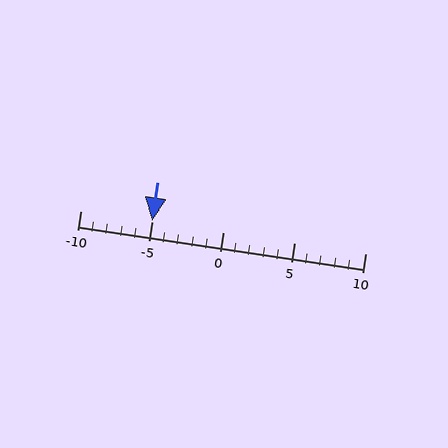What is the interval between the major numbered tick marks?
The major tick marks are spaced 5 units apart.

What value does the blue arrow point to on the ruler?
The blue arrow points to approximately -5.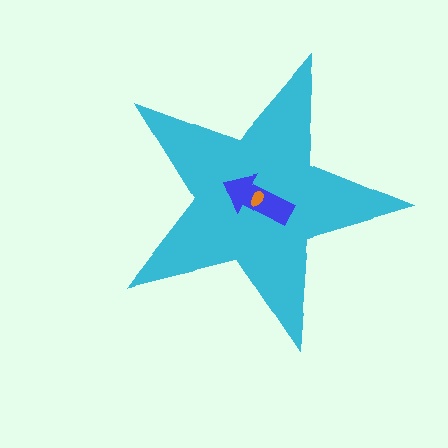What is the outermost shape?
The cyan star.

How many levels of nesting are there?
3.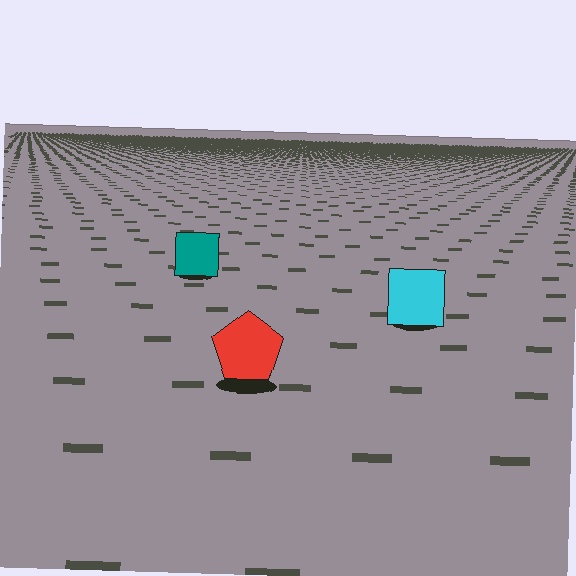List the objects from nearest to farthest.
From nearest to farthest: the red pentagon, the cyan square, the teal square.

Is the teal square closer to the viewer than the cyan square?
No. The cyan square is closer — you can tell from the texture gradient: the ground texture is coarser near it.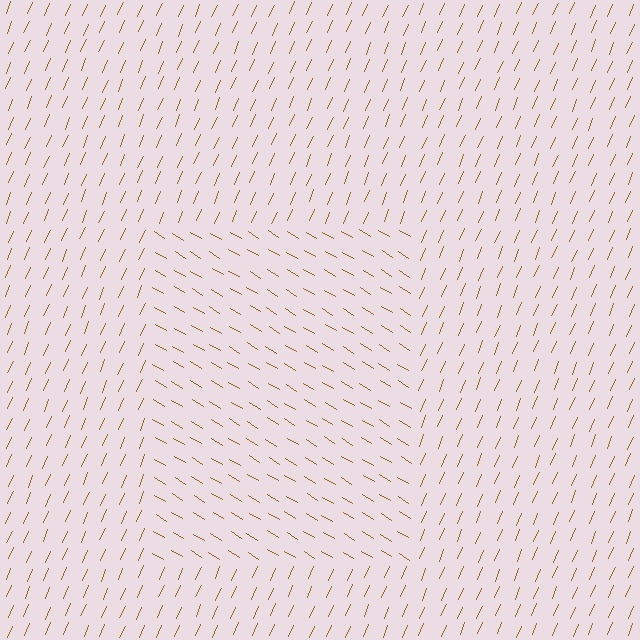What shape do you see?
I see a rectangle.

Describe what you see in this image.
The image is filled with small brown line segments. A rectangle region in the image has lines oriented differently from the surrounding lines, creating a visible texture boundary.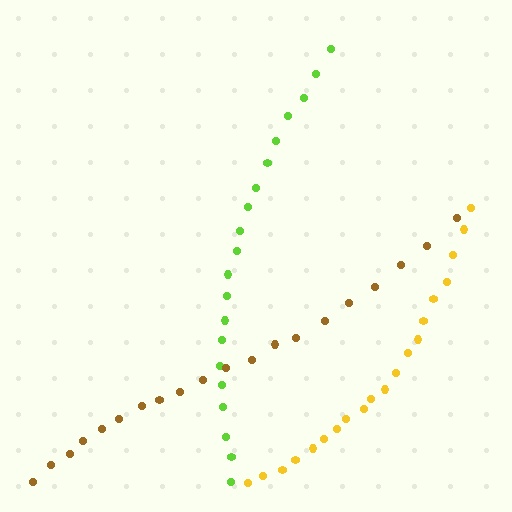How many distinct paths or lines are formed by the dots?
There are 3 distinct paths.